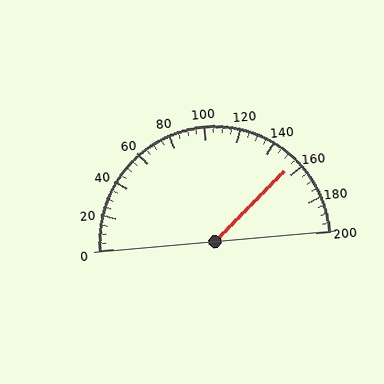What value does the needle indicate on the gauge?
The needle indicates approximately 155.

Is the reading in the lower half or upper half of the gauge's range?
The reading is in the upper half of the range (0 to 200).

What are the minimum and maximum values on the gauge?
The gauge ranges from 0 to 200.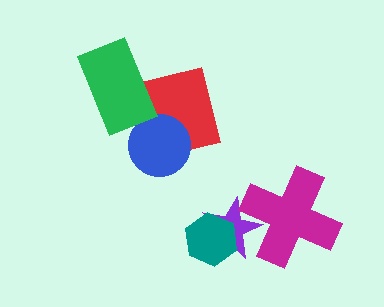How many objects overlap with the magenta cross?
1 object overlaps with the magenta cross.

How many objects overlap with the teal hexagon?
1 object overlaps with the teal hexagon.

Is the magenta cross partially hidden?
No, no other shape covers it.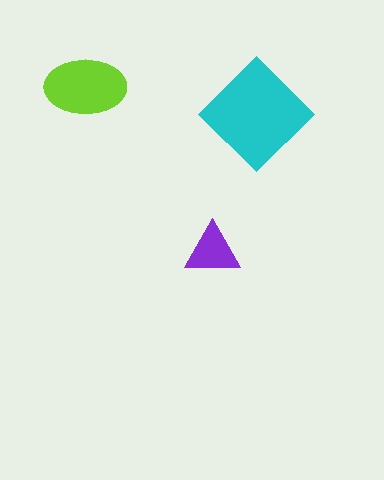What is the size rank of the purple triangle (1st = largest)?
3rd.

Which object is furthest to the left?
The lime ellipse is leftmost.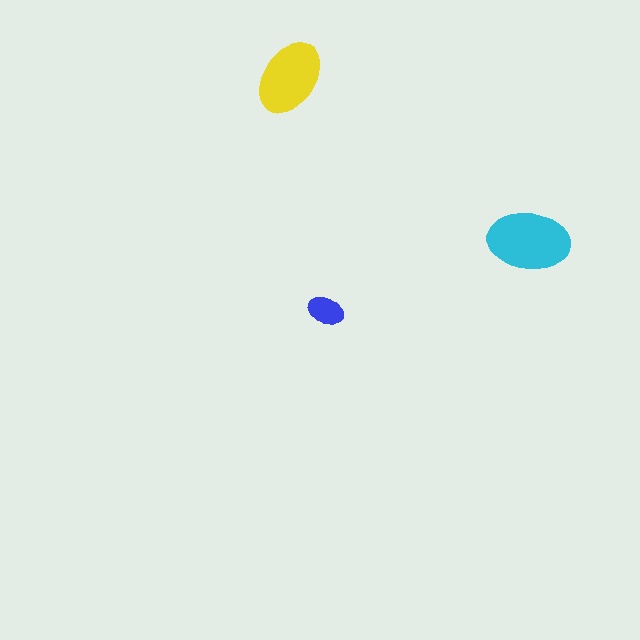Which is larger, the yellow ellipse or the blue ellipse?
The yellow one.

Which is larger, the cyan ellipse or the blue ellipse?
The cyan one.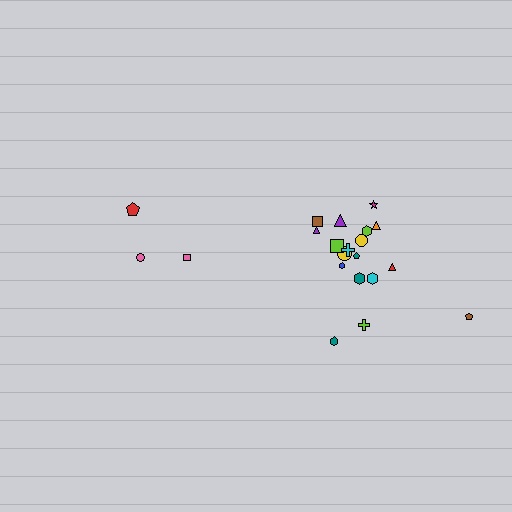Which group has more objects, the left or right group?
The right group.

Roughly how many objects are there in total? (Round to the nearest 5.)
Roughly 20 objects in total.